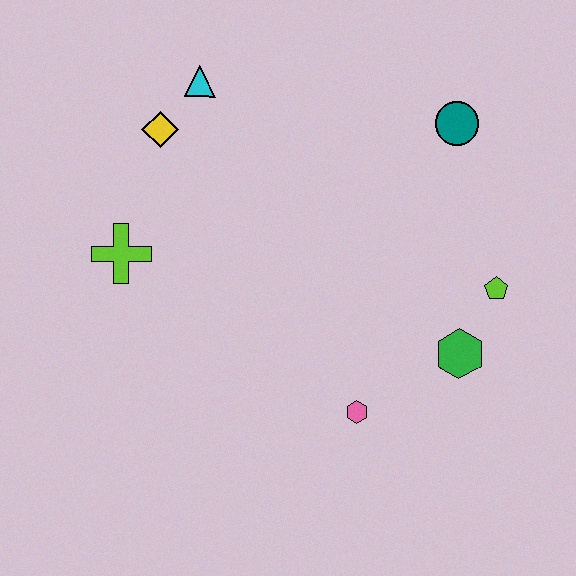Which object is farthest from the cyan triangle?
The green hexagon is farthest from the cyan triangle.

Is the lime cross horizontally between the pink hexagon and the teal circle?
No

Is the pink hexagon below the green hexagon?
Yes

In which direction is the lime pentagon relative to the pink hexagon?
The lime pentagon is to the right of the pink hexagon.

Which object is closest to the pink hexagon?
The green hexagon is closest to the pink hexagon.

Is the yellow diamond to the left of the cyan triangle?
Yes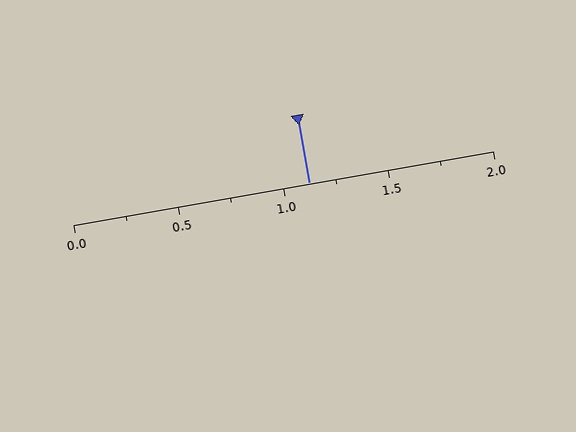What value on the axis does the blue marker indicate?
The marker indicates approximately 1.12.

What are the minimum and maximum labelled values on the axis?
The axis runs from 0.0 to 2.0.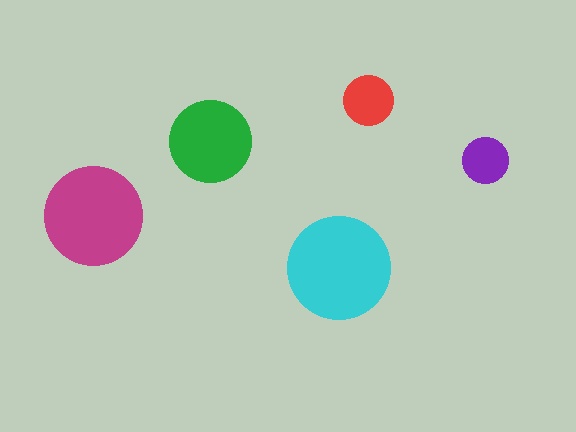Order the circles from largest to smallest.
the cyan one, the magenta one, the green one, the red one, the purple one.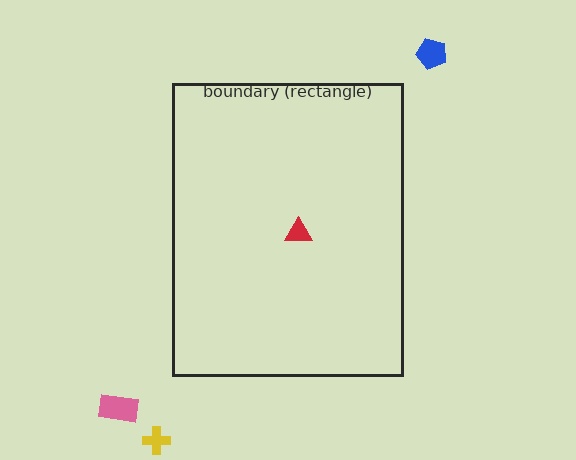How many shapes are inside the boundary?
1 inside, 3 outside.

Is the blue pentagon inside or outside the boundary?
Outside.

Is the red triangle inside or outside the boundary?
Inside.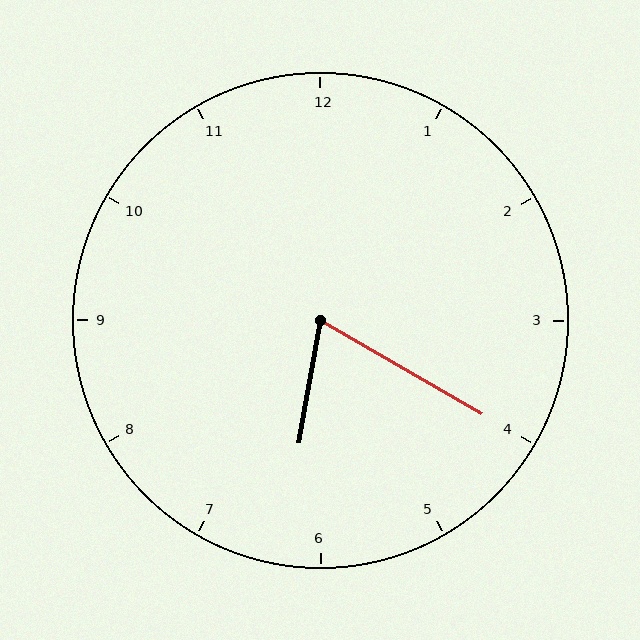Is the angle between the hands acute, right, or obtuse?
It is acute.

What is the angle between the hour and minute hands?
Approximately 70 degrees.